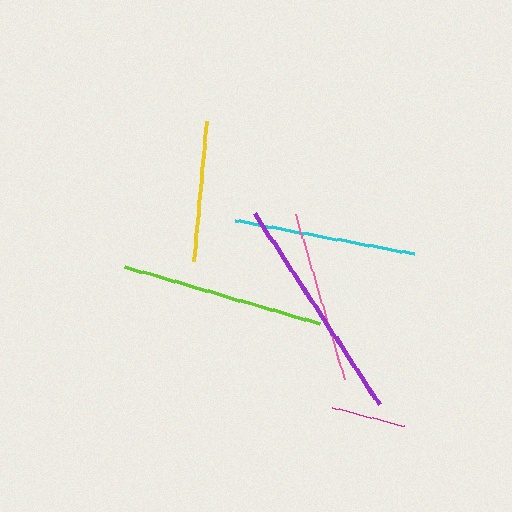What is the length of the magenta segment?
The magenta segment is approximately 75 pixels long.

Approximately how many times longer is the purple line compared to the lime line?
The purple line is approximately 1.1 times the length of the lime line.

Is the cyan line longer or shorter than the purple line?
The purple line is longer than the cyan line.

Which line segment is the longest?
The purple line is the longest at approximately 229 pixels.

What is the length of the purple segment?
The purple segment is approximately 229 pixels long.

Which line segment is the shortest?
The magenta line is the shortest at approximately 75 pixels.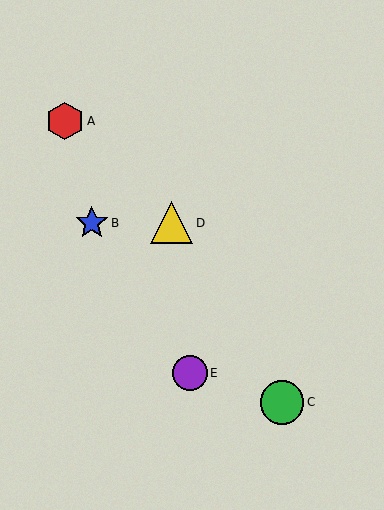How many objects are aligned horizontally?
2 objects (B, D) are aligned horizontally.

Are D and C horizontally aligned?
No, D is at y≈223 and C is at y≈402.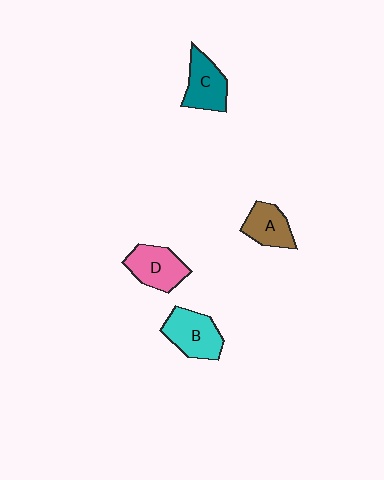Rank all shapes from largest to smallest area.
From largest to smallest: B (cyan), D (pink), C (teal), A (brown).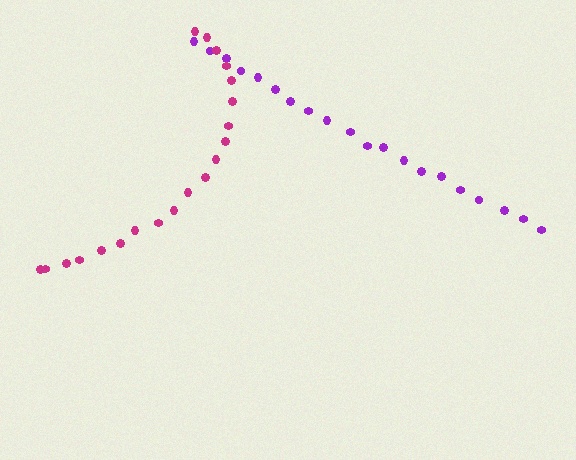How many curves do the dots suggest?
There are 2 distinct paths.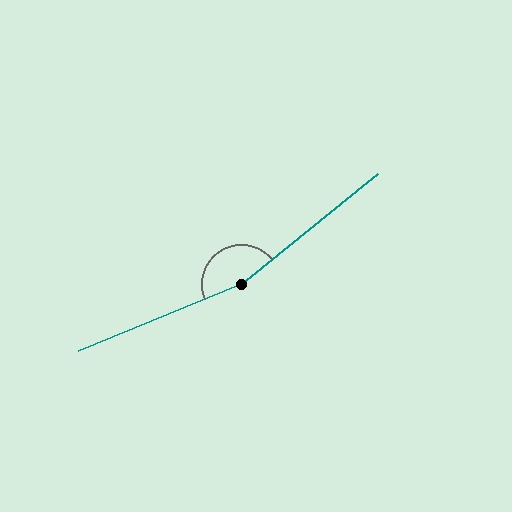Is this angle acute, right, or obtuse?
It is obtuse.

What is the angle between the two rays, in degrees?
Approximately 163 degrees.